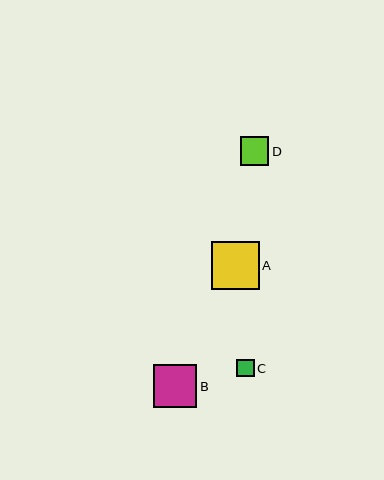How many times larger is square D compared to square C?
Square D is approximately 1.6 times the size of square C.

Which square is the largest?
Square A is the largest with a size of approximately 48 pixels.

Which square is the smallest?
Square C is the smallest with a size of approximately 18 pixels.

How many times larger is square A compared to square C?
Square A is approximately 2.7 times the size of square C.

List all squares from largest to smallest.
From largest to smallest: A, B, D, C.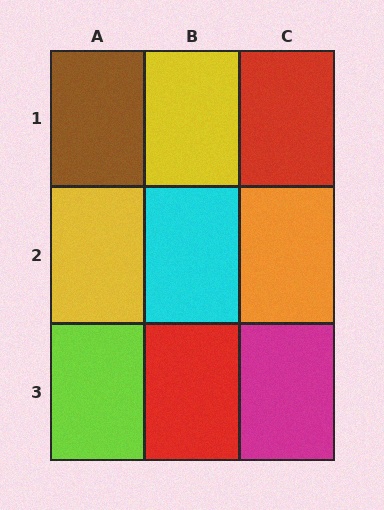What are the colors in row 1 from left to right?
Brown, yellow, red.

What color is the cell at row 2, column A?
Yellow.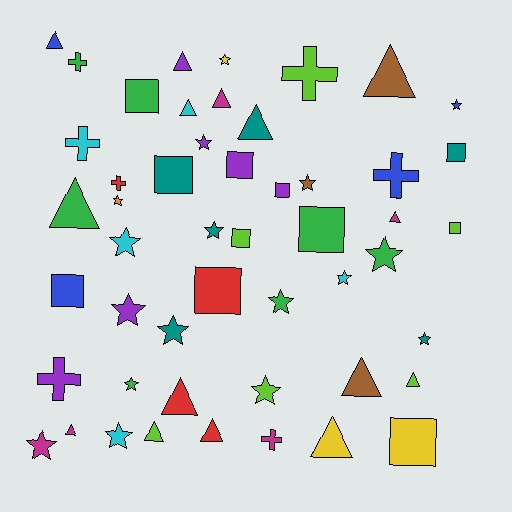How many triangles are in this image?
There are 15 triangles.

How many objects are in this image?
There are 50 objects.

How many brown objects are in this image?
There are 3 brown objects.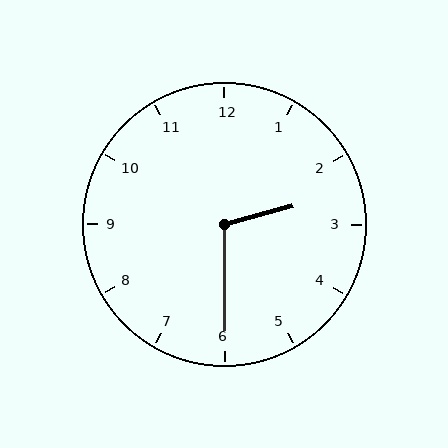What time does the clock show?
2:30.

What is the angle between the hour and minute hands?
Approximately 105 degrees.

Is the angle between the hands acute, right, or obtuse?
It is obtuse.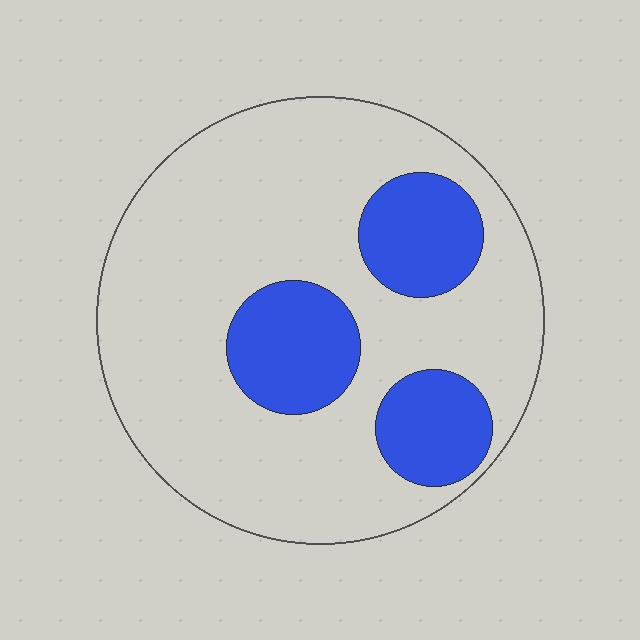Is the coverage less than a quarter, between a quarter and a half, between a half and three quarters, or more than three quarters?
Less than a quarter.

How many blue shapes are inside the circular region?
3.